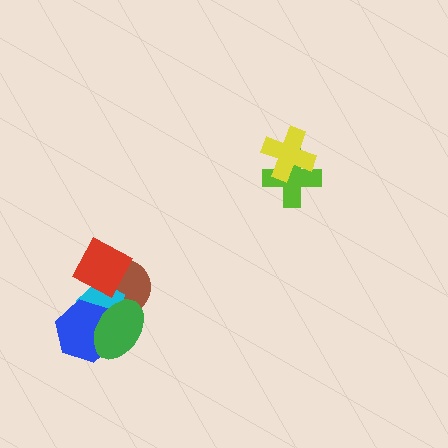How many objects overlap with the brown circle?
3 objects overlap with the brown circle.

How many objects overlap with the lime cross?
1 object overlaps with the lime cross.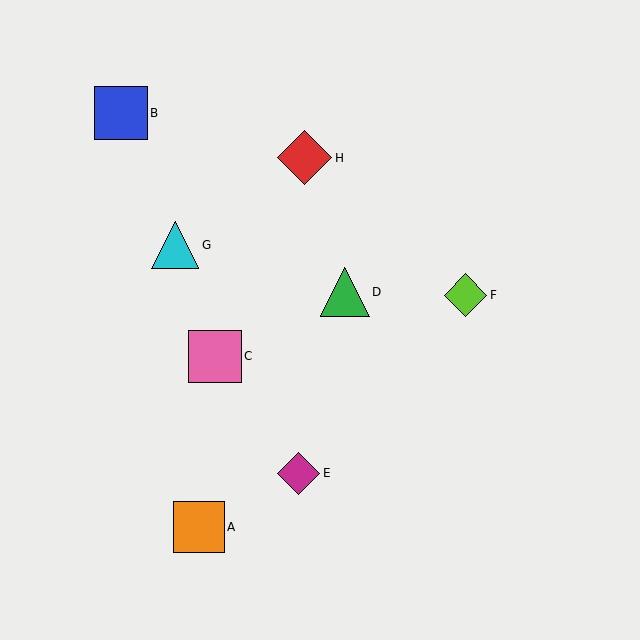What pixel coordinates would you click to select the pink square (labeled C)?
Click at (215, 356) to select the pink square C.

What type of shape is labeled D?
Shape D is a green triangle.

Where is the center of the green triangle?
The center of the green triangle is at (345, 292).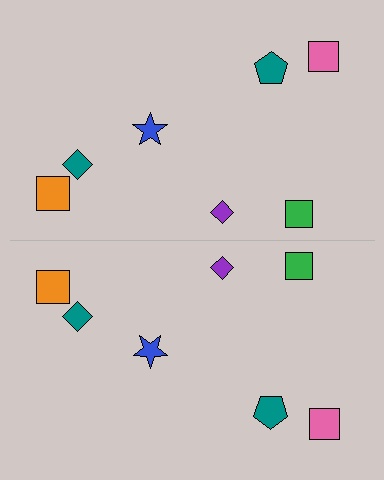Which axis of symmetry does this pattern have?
The pattern has a horizontal axis of symmetry running through the center of the image.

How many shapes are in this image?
There are 14 shapes in this image.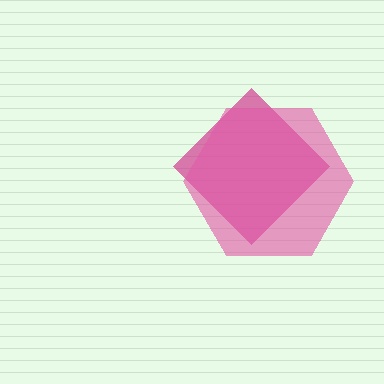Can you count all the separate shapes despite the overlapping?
Yes, there are 2 separate shapes.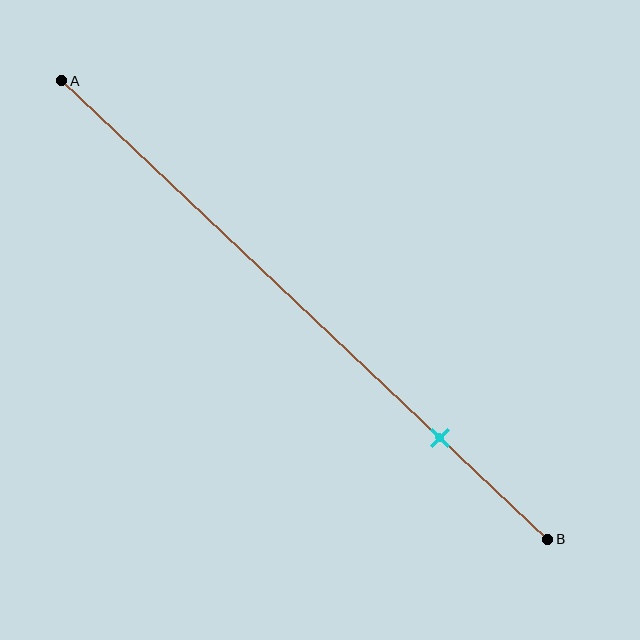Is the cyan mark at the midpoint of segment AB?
No, the mark is at about 80% from A, not at the 50% midpoint.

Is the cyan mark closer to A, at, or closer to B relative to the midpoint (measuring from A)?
The cyan mark is closer to point B than the midpoint of segment AB.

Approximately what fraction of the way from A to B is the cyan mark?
The cyan mark is approximately 80% of the way from A to B.